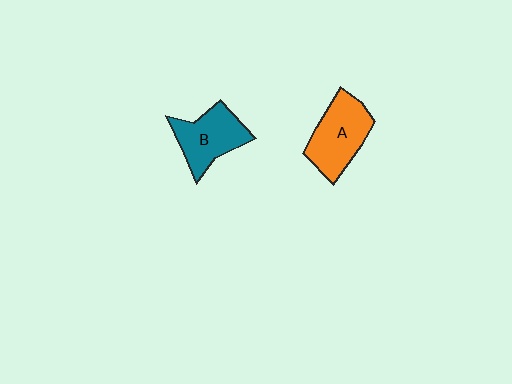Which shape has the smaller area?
Shape B (teal).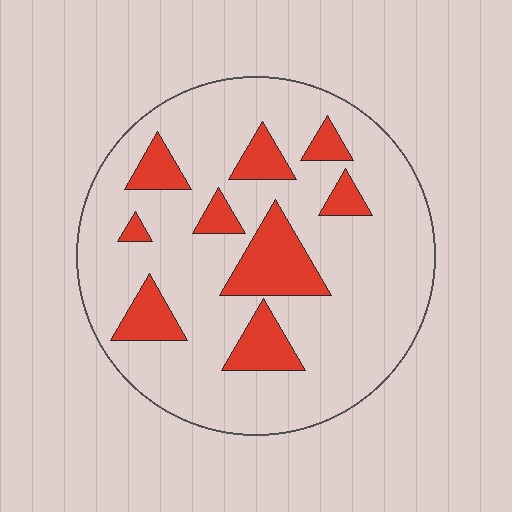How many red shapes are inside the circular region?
9.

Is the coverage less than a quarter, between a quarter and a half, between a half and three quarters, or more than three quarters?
Less than a quarter.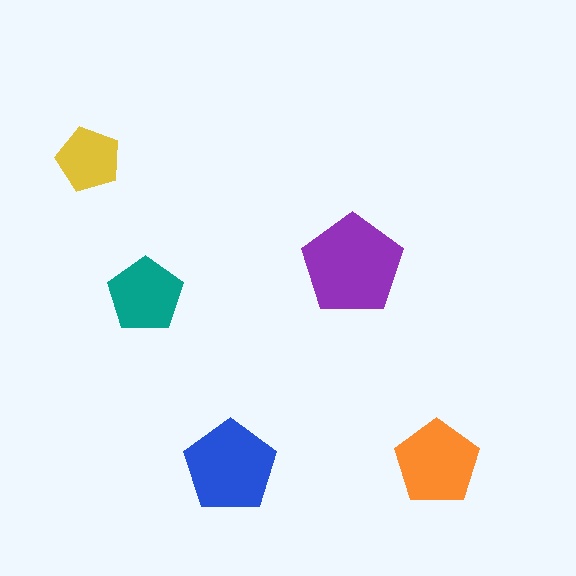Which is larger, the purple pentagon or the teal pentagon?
The purple one.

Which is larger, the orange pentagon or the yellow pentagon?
The orange one.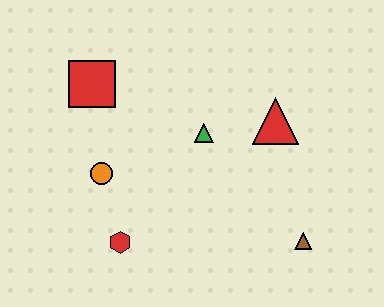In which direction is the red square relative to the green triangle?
The red square is to the left of the green triangle.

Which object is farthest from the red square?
The brown triangle is farthest from the red square.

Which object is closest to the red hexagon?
The orange circle is closest to the red hexagon.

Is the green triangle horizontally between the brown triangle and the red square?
Yes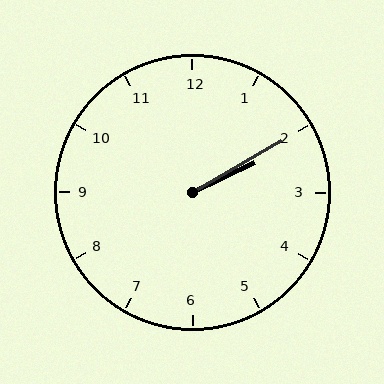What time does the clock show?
2:10.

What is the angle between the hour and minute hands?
Approximately 5 degrees.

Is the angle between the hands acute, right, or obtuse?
It is acute.